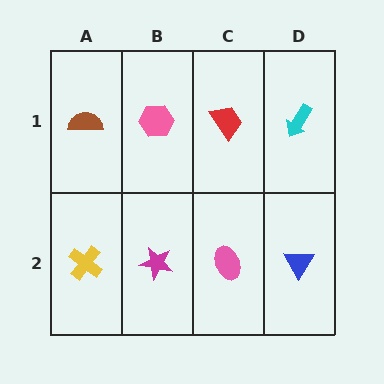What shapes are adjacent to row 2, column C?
A red trapezoid (row 1, column C), a magenta star (row 2, column B), a blue triangle (row 2, column D).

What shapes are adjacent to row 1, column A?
A yellow cross (row 2, column A), a pink hexagon (row 1, column B).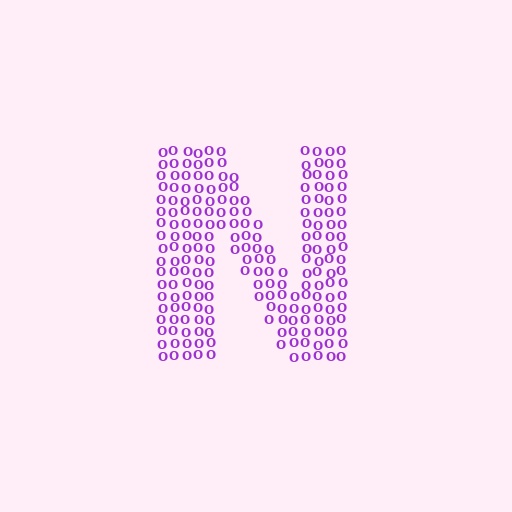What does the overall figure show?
The overall figure shows the letter N.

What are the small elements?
The small elements are letter O's.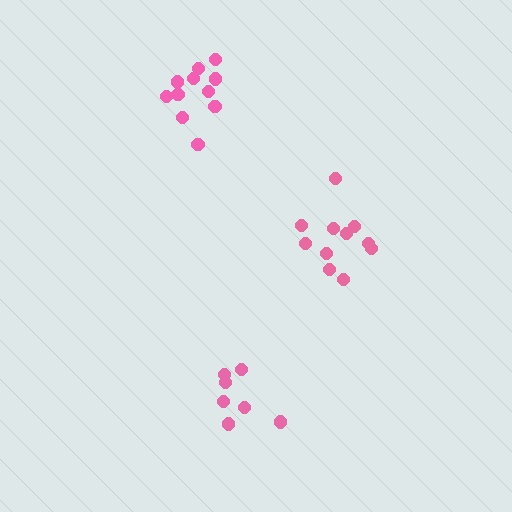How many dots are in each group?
Group 1: 11 dots, Group 2: 11 dots, Group 3: 7 dots (29 total).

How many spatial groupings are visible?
There are 3 spatial groupings.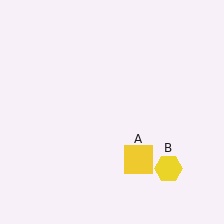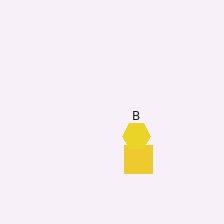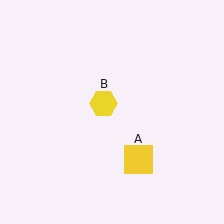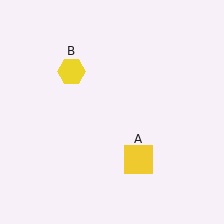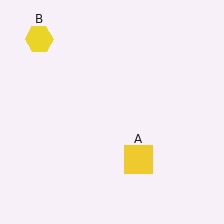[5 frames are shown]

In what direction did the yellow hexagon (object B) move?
The yellow hexagon (object B) moved up and to the left.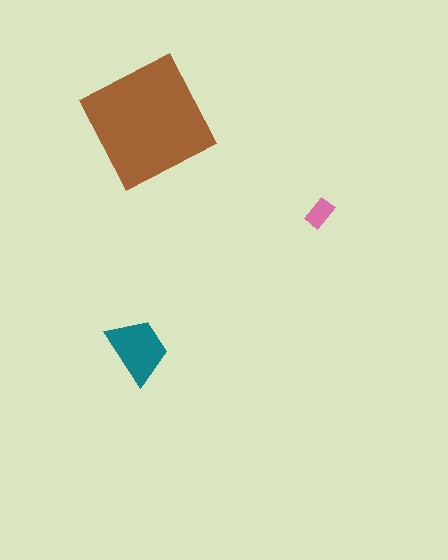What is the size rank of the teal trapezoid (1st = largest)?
2nd.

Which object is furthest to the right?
The pink rectangle is rightmost.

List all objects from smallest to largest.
The pink rectangle, the teal trapezoid, the brown square.